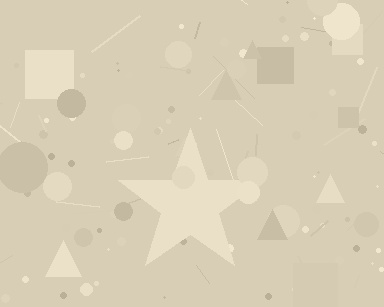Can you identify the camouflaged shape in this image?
The camouflaged shape is a star.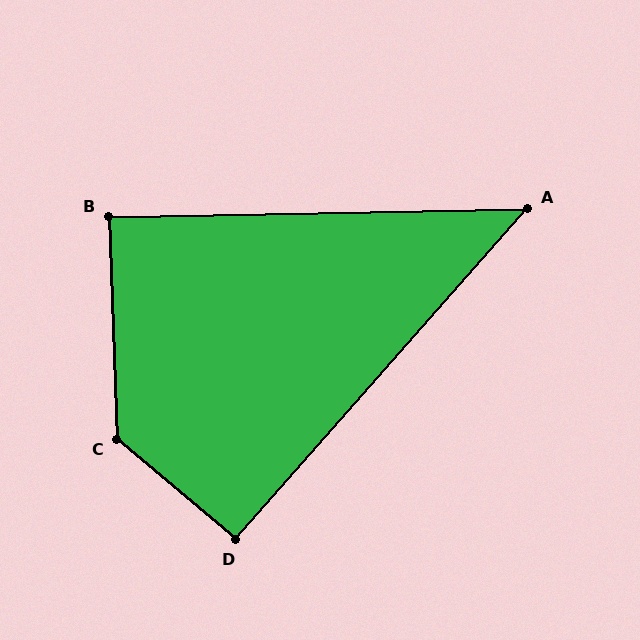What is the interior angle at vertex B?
Approximately 89 degrees (approximately right).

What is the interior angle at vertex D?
Approximately 91 degrees (approximately right).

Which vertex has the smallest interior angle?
A, at approximately 48 degrees.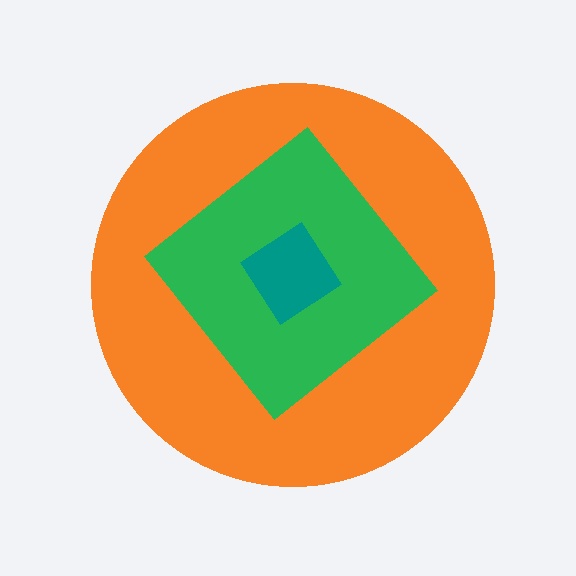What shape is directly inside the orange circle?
The green diamond.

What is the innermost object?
The teal diamond.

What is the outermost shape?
The orange circle.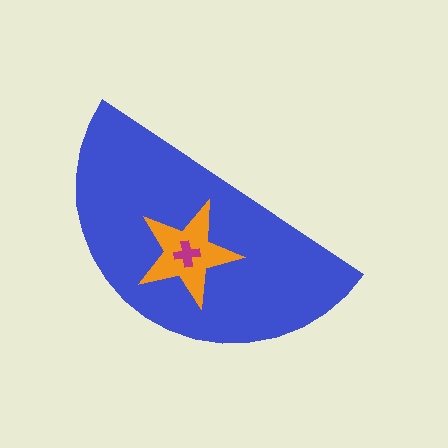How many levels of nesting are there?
3.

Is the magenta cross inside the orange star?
Yes.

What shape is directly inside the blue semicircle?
The orange star.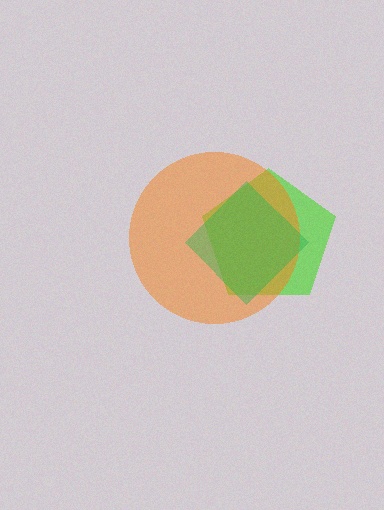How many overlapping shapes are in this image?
There are 3 overlapping shapes in the image.